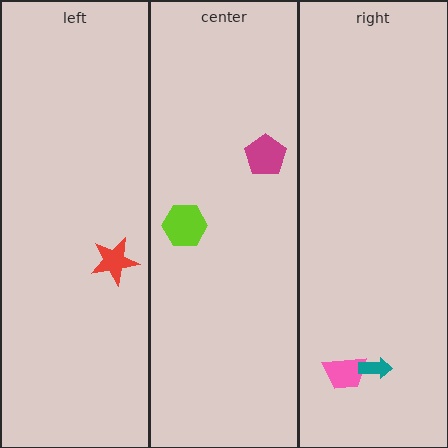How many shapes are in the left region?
1.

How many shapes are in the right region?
2.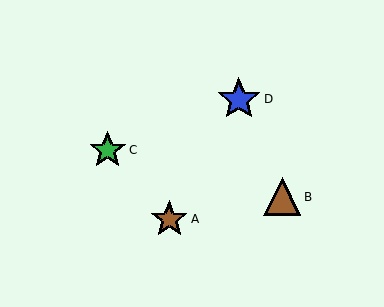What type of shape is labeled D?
Shape D is a blue star.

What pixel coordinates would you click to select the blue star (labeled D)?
Click at (239, 99) to select the blue star D.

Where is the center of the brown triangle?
The center of the brown triangle is at (282, 197).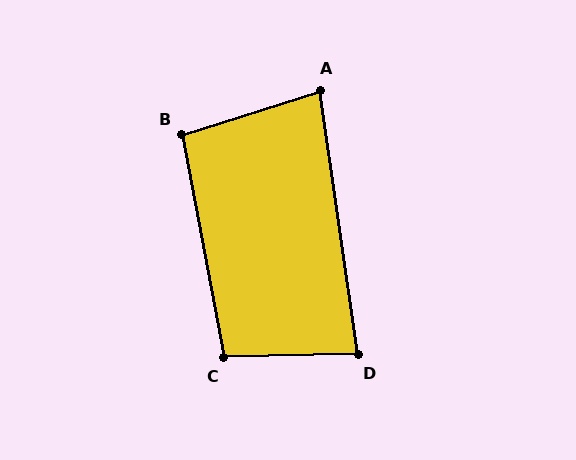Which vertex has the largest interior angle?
C, at approximately 99 degrees.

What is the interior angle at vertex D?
Approximately 83 degrees (acute).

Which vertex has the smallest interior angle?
A, at approximately 81 degrees.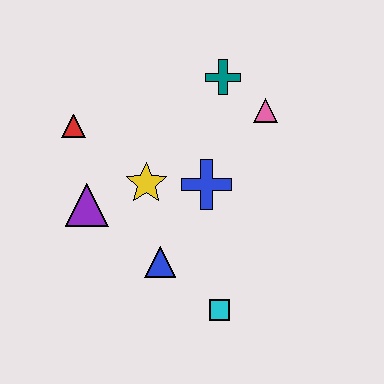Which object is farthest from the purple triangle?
The pink triangle is farthest from the purple triangle.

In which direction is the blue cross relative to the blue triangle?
The blue cross is above the blue triangle.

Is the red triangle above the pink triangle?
No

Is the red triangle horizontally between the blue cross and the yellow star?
No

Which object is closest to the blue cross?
The yellow star is closest to the blue cross.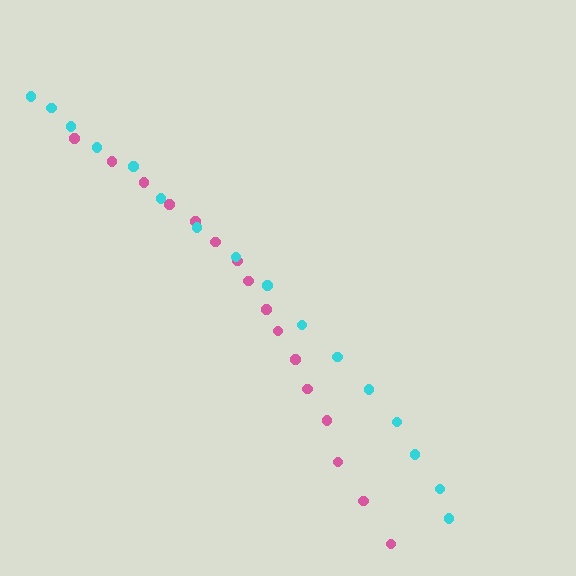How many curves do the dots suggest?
There are 2 distinct paths.